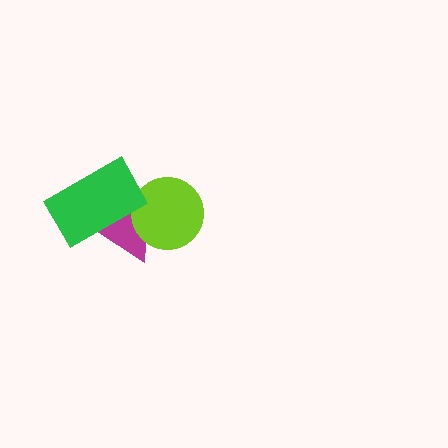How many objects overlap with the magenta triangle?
2 objects overlap with the magenta triangle.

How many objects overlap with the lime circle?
1 object overlaps with the lime circle.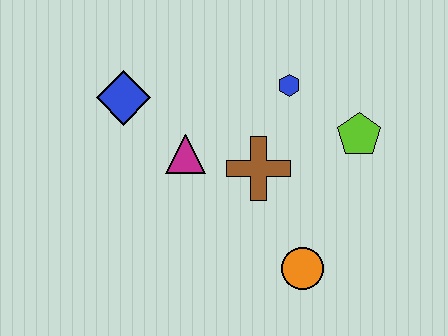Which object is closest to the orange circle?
The brown cross is closest to the orange circle.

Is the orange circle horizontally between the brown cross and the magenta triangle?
No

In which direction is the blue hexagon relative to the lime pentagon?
The blue hexagon is to the left of the lime pentagon.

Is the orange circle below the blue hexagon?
Yes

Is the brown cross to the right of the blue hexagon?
No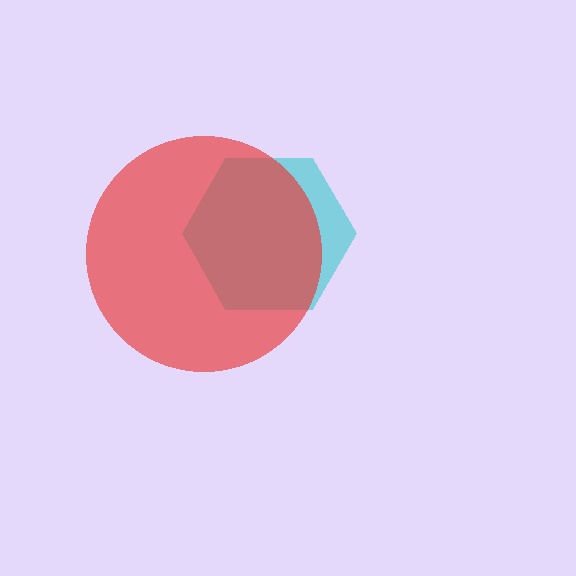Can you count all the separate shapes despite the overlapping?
Yes, there are 2 separate shapes.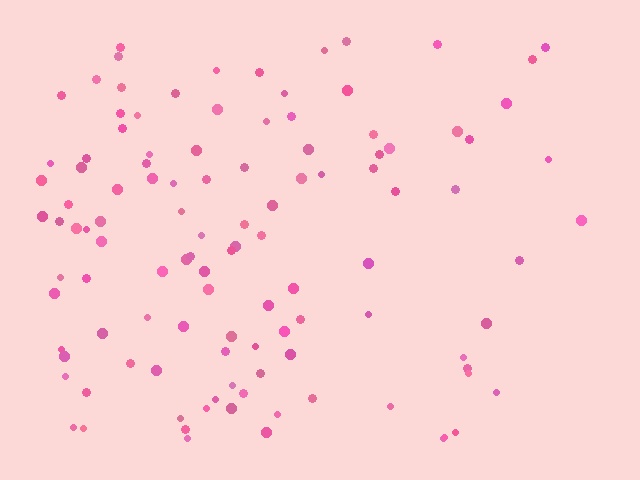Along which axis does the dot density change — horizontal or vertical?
Horizontal.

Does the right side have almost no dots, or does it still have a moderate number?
Still a moderate number, just noticeably fewer than the left.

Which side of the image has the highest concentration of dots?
The left.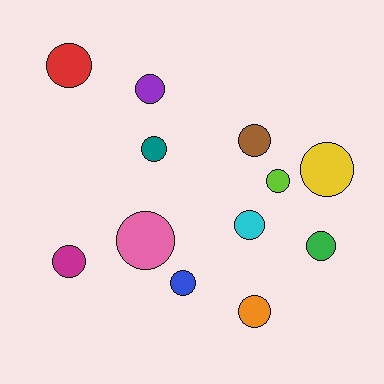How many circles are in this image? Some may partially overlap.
There are 12 circles.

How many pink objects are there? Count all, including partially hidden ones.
There is 1 pink object.